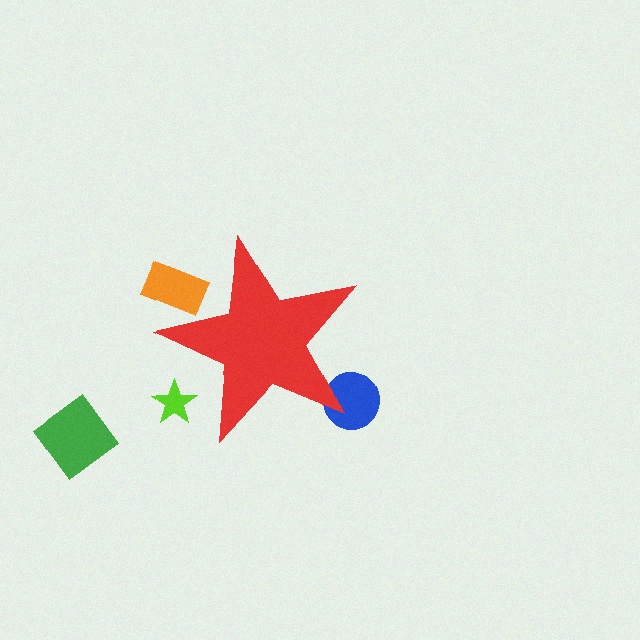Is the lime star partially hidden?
Yes, the lime star is partially hidden behind the red star.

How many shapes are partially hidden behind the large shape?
3 shapes are partially hidden.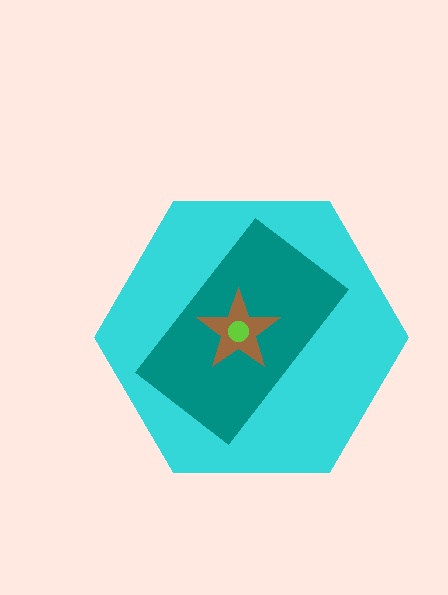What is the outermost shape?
The cyan hexagon.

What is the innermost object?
The lime circle.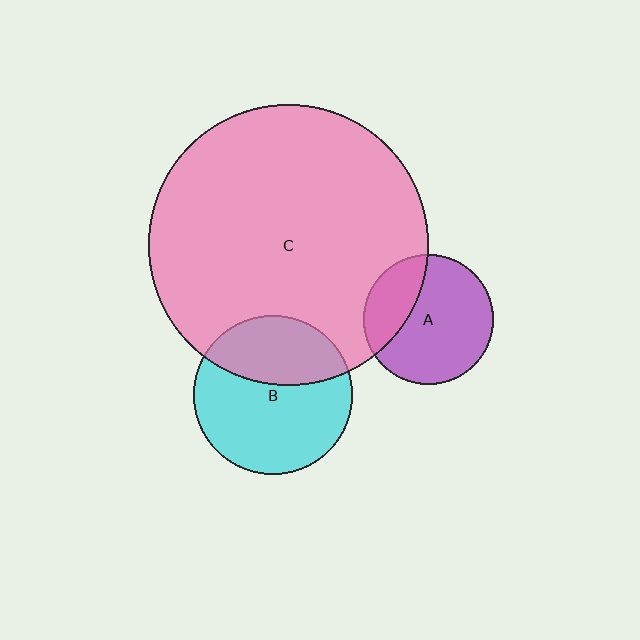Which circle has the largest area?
Circle C (pink).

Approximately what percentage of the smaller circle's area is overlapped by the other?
Approximately 35%.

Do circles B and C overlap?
Yes.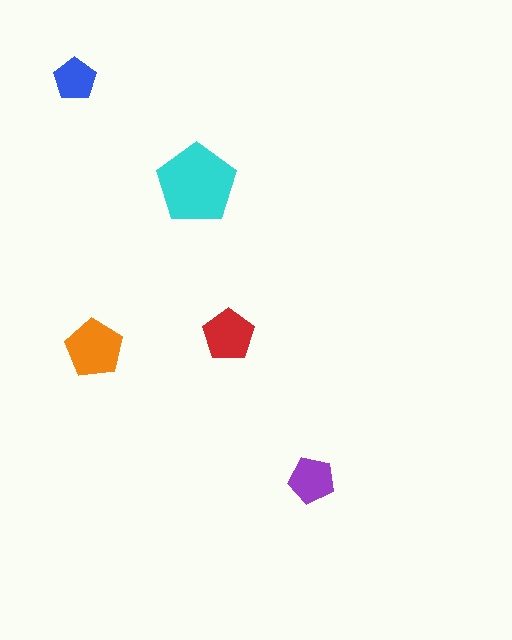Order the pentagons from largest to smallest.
the cyan one, the orange one, the red one, the purple one, the blue one.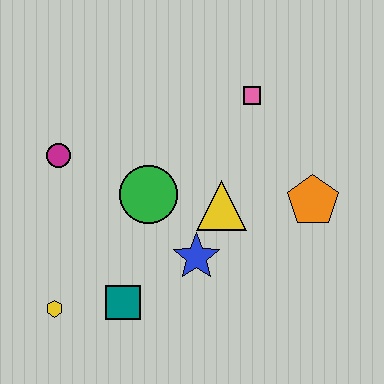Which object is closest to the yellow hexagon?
The teal square is closest to the yellow hexagon.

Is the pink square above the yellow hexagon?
Yes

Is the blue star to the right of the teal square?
Yes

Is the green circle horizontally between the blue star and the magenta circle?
Yes